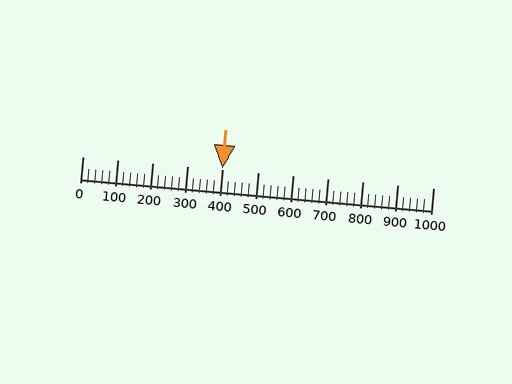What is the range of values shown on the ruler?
The ruler shows values from 0 to 1000.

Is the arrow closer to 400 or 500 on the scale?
The arrow is closer to 400.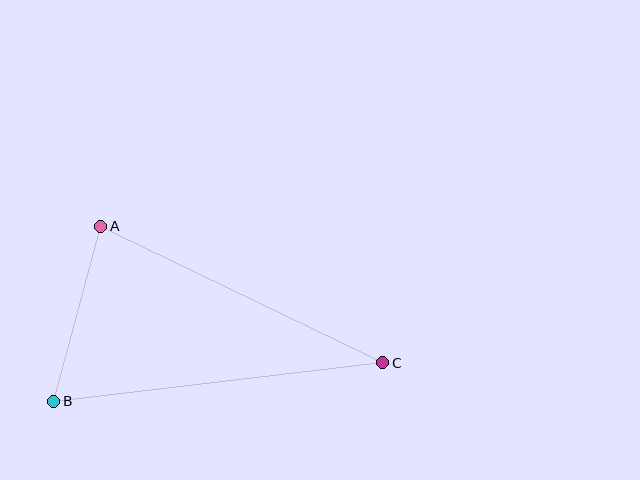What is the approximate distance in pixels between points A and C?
The distance between A and C is approximately 313 pixels.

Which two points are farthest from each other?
Points B and C are farthest from each other.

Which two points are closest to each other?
Points A and B are closest to each other.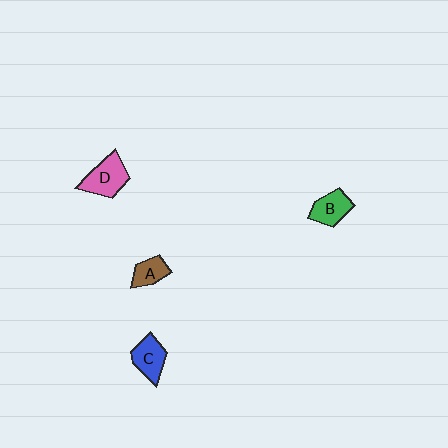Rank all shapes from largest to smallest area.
From largest to smallest: D (pink), C (blue), B (green), A (brown).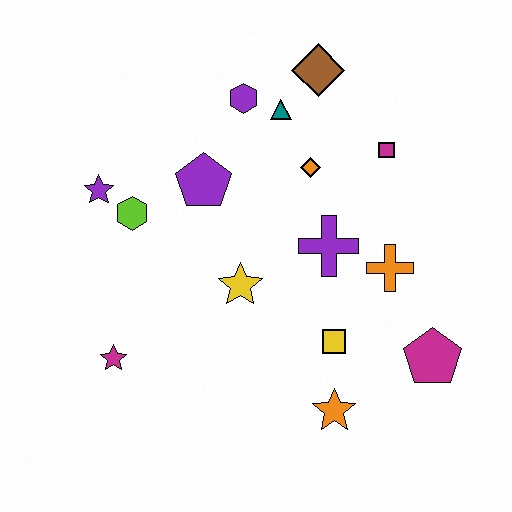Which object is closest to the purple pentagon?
The lime hexagon is closest to the purple pentagon.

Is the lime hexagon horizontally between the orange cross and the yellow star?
No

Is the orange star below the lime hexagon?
Yes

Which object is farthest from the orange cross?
The purple star is farthest from the orange cross.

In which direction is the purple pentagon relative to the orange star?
The purple pentagon is above the orange star.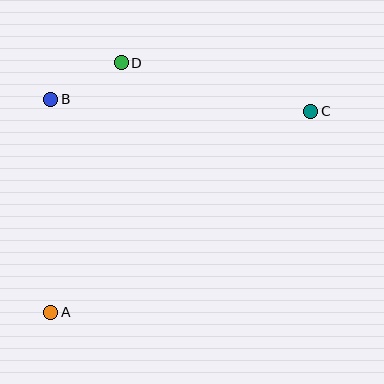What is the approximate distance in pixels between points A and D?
The distance between A and D is approximately 260 pixels.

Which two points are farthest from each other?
Points A and C are farthest from each other.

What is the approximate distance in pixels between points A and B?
The distance between A and B is approximately 213 pixels.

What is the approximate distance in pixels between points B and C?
The distance between B and C is approximately 260 pixels.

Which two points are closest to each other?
Points B and D are closest to each other.